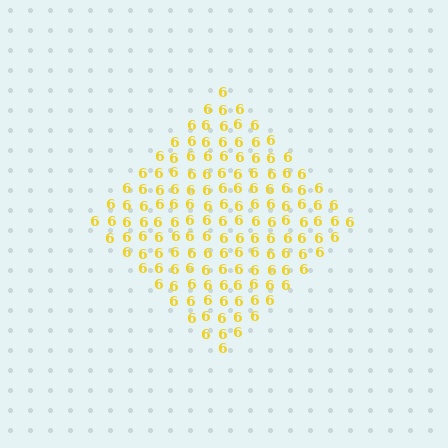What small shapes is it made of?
It is made of small digit 6's.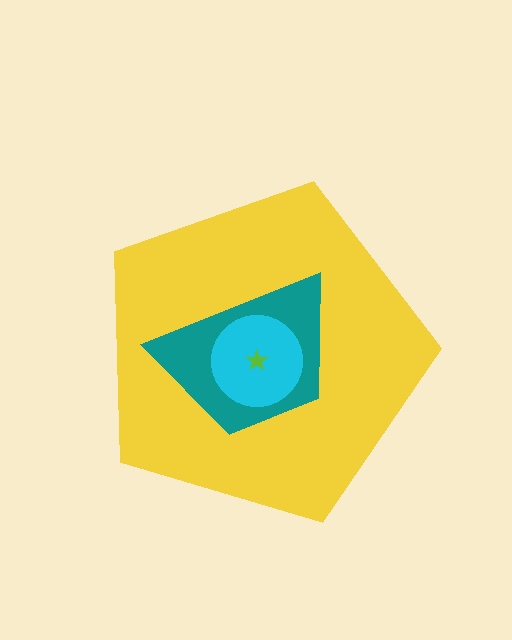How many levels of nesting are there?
4.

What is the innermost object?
The lime star.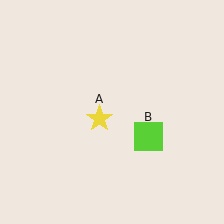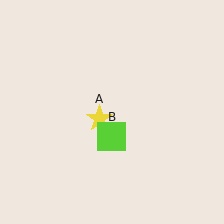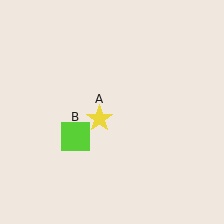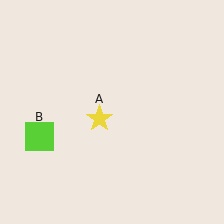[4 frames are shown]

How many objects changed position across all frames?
1 object changed position: lime square (object B).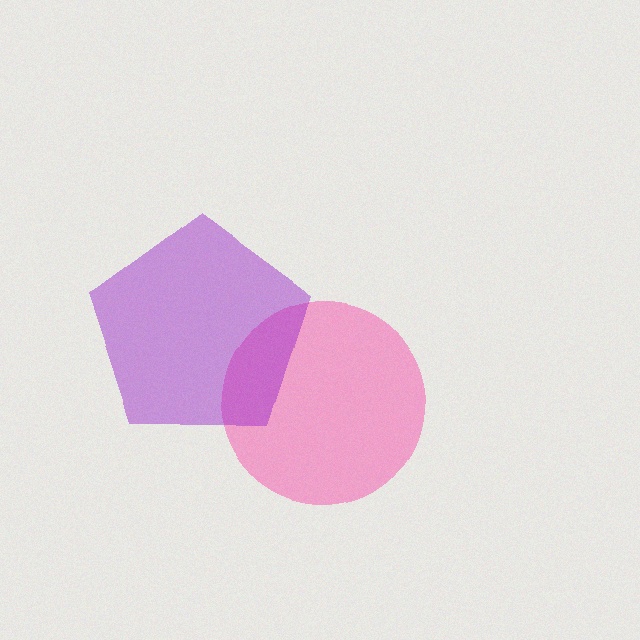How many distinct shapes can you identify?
There are 2 distinct shapes: a pink circle, a purple pentagon.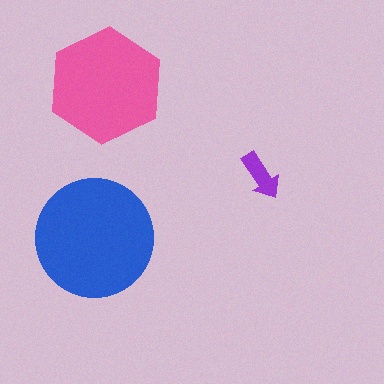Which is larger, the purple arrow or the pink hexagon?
The pink hexagon.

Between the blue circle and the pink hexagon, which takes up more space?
The blue circle.